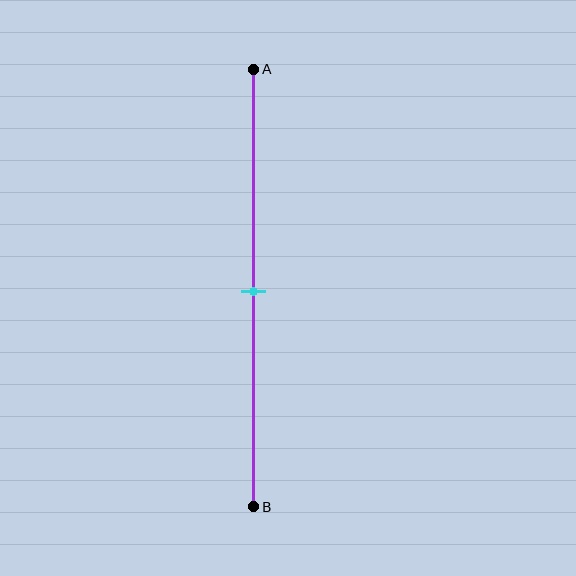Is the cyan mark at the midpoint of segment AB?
Yes, the mark is approximately at the midpoint.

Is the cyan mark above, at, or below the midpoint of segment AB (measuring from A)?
The cyan mark is approximately at the midpoint of segment AB.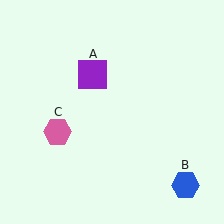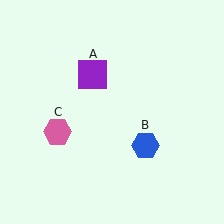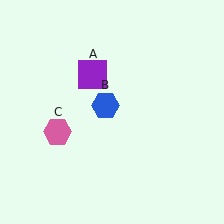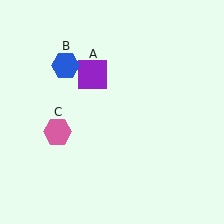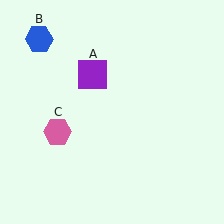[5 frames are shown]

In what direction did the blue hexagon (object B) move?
The blue hexagon (object B) moved up and to the left.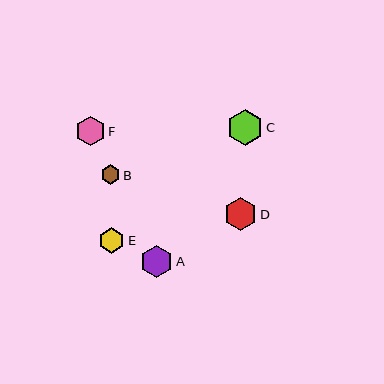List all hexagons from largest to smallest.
From largest to smallest: C, D, A, F, E, B.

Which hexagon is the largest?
Hexagon C is the largest with a size of approximately 36 pixels.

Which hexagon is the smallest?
Hexagon B is the smallest with a size of approximately 19 pixels.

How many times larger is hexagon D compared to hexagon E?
Hexagon D is approximately 1.3 times the size of hexagon E.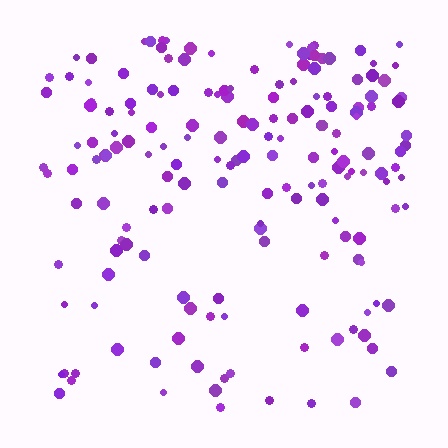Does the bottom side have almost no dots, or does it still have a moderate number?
Still a moderate number, just noticeably fewer than the top.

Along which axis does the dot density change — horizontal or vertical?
Vertical.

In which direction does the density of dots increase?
From bottom to top, with the top side densest.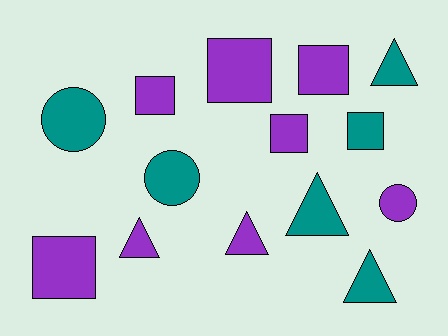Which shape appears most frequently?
Square, with 6 objects.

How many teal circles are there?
There are 2 teal circles.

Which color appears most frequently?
Purple, with 8 objects.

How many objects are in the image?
There are 14 objects.